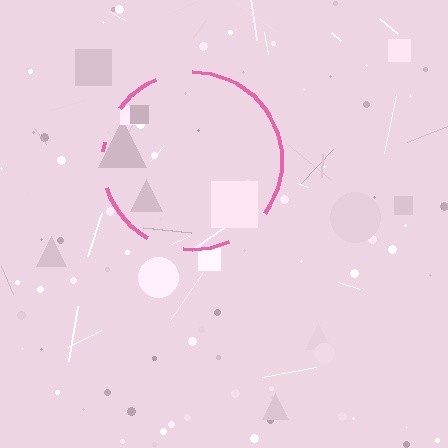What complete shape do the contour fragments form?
The contour fragments form a circle.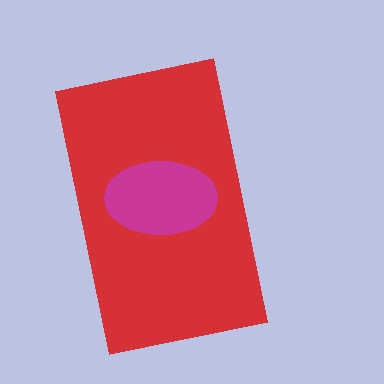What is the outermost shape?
The red rectangle.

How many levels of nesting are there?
2.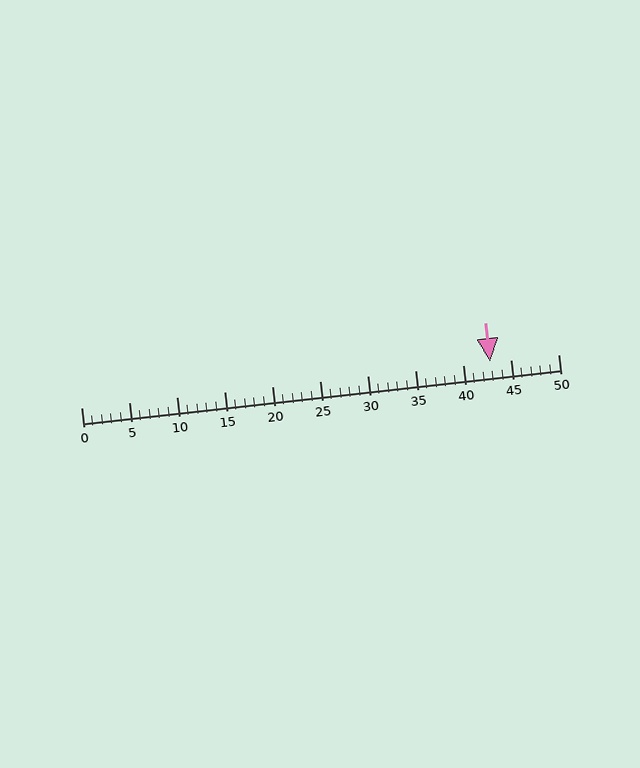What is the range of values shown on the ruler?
The ruler shows values from 0 to 50.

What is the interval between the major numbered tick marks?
The major tick marks are spaced 5 units apart.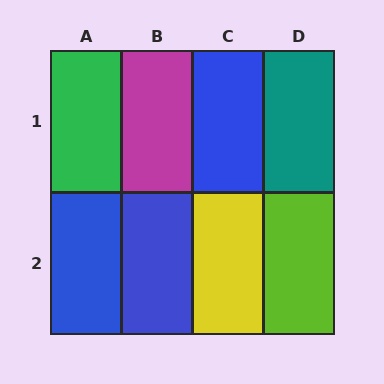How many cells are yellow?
1 cell is yellow.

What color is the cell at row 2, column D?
Lime.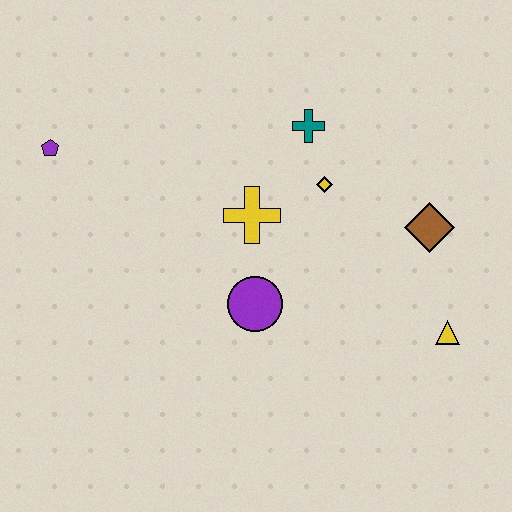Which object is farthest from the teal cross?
The purple pentagon is farthest from the teal cross.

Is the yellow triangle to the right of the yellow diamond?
Yes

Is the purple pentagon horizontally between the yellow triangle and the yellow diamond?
No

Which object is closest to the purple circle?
The yellow cross is closest to the purple circle.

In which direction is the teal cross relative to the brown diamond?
The teal cross is to the left of the brown diamond.